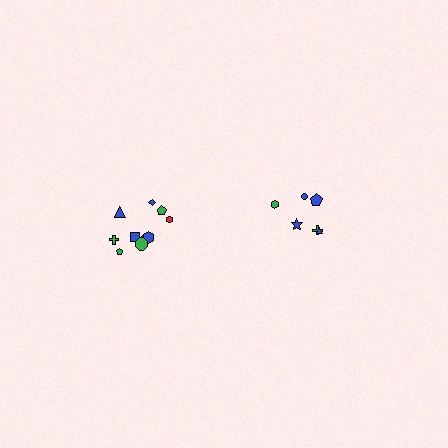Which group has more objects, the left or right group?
The left group.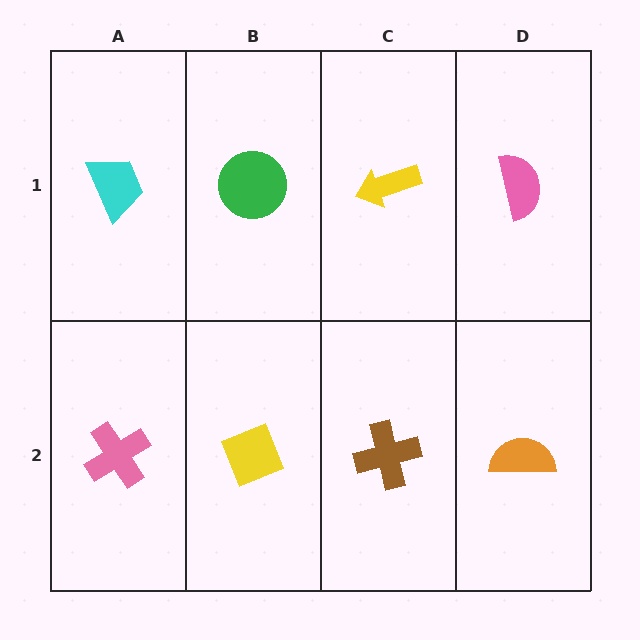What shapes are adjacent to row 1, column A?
A pink cross (row 2, column A), a green circle (row 1, column B).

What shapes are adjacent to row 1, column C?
A brown cross (row 2, column C), a green circle (row 1, column B), a pink semicircle (row 1, column D).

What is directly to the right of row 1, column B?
A yellow arrow.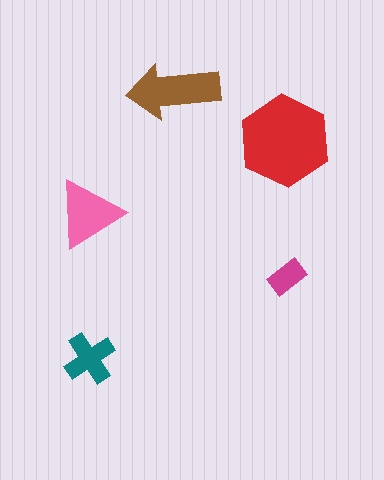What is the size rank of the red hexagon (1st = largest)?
1st.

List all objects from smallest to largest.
The magenta rectangle, the teal cross, the pink triangle, the brown arrow, the red hexagon.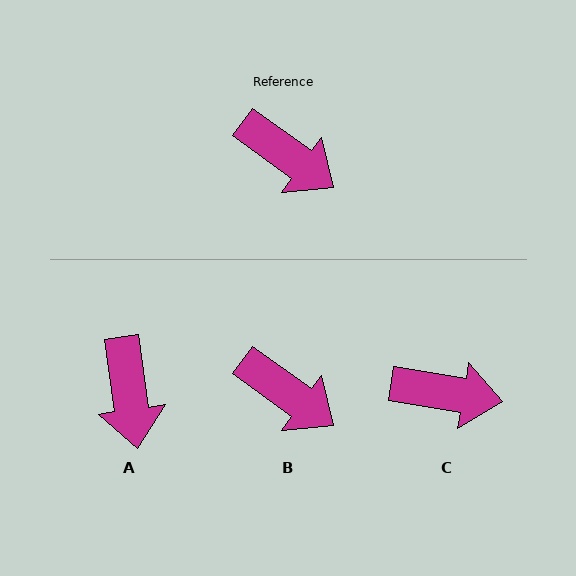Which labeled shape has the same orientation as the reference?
B.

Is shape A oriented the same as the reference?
No, it is off by about 46 degrees.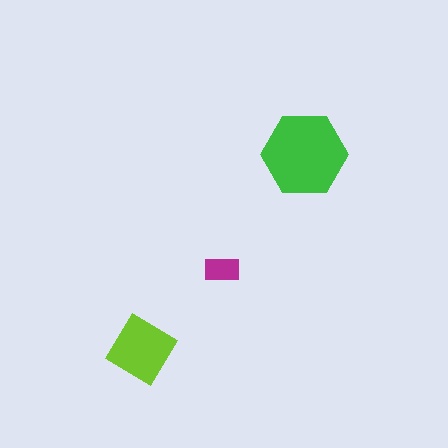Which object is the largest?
The green hexagon.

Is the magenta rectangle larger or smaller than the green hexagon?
Smaller.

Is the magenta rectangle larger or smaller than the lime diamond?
Smaller.